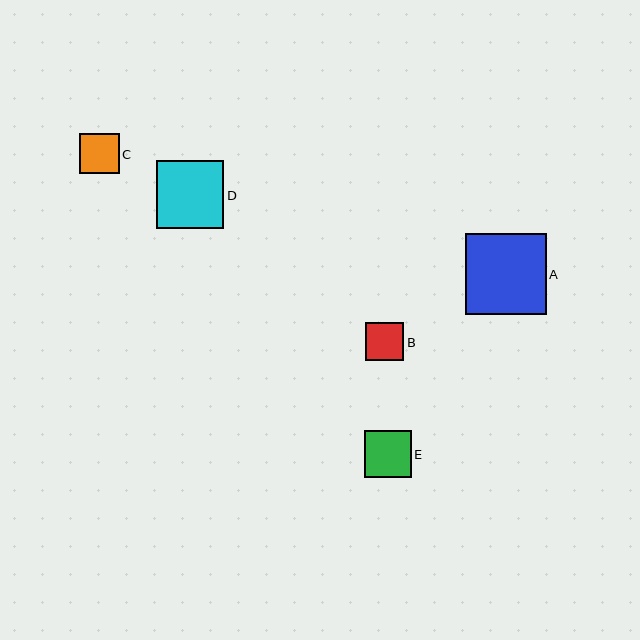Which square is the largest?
Square A is the largest with a size of approximately 81 pixels.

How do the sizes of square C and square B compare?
Square C and square B are approximately the same size.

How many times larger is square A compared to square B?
Square A is approximately 2.1 times the size of square B.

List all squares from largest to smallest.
From largest to smallest: A, D, E, C, B.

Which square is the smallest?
Square B is the smallest with a size of approximately 38 pixels.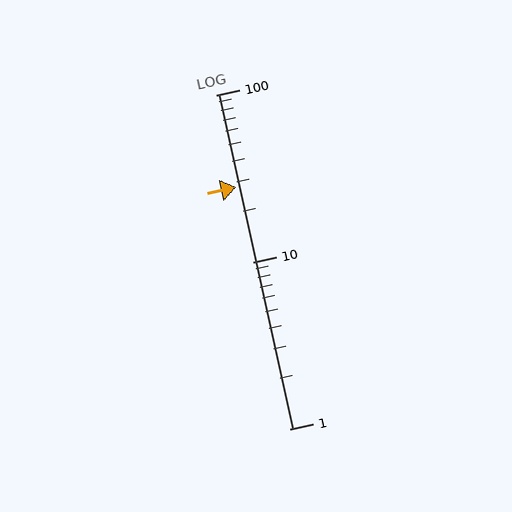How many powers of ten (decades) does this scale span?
The scale spans 2 decades, from 1 to 100.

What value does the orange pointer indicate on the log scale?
The pointer indicates approximately 28.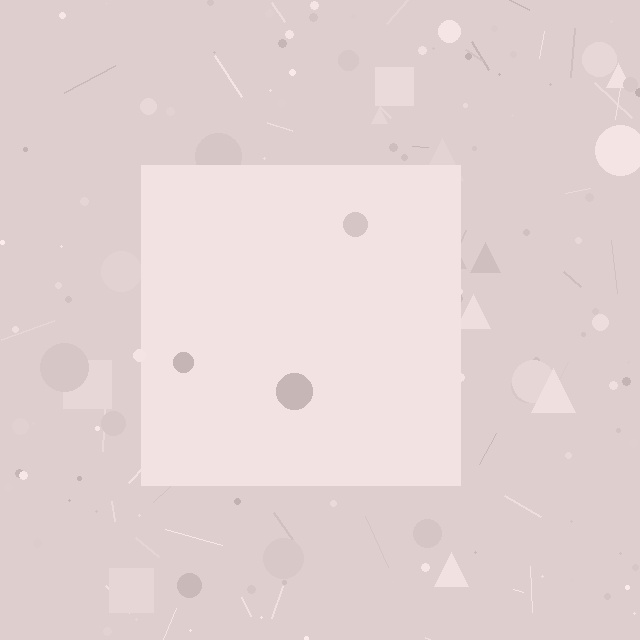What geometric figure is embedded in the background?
A square is embedded in the background.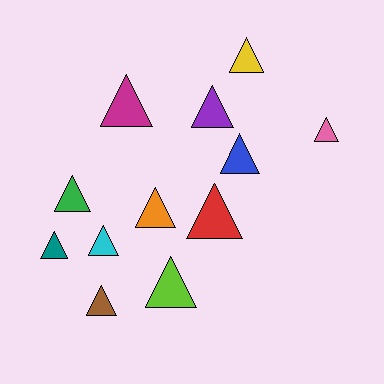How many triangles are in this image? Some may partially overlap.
There are 12 triangles.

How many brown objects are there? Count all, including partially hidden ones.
There is 1 brown object.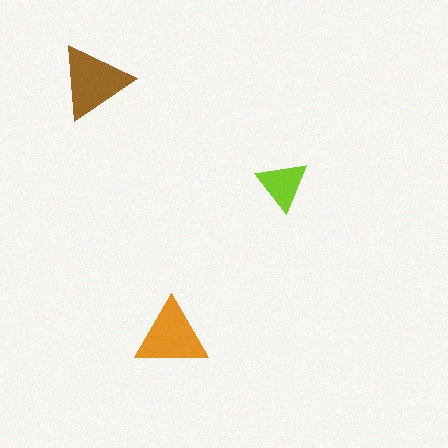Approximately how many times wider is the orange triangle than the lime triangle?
About 1.5 times wider.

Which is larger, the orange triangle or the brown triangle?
The brown one.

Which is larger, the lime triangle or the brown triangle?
The brown one.